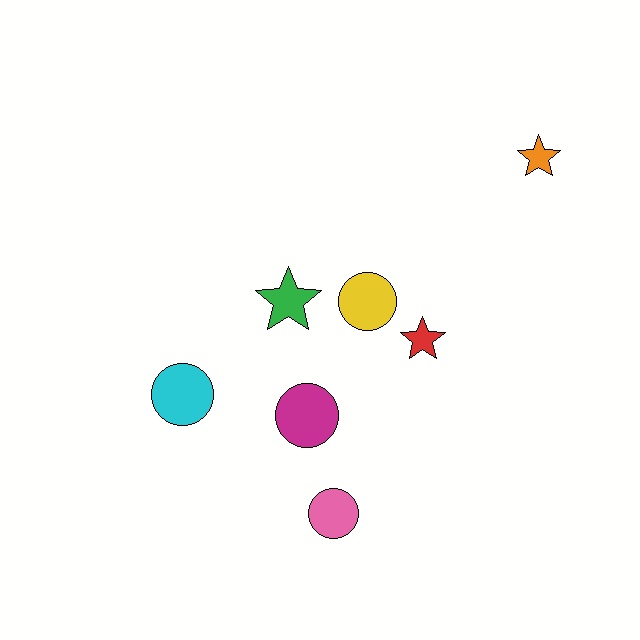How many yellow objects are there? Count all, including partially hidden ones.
There is 1 yellow object.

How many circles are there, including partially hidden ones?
There are 4 circles.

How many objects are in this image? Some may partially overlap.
There are 7 objects.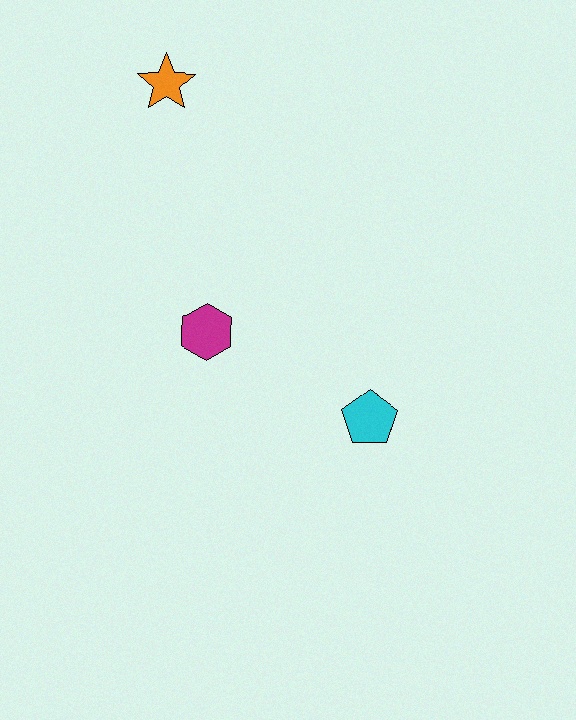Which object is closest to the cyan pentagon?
The magenta hexagon is closest to the cyan pentagon.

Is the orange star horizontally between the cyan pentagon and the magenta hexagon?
No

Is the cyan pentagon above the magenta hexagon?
No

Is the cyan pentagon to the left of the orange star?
No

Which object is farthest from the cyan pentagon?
The orange star is farthest from the cyan pentagon.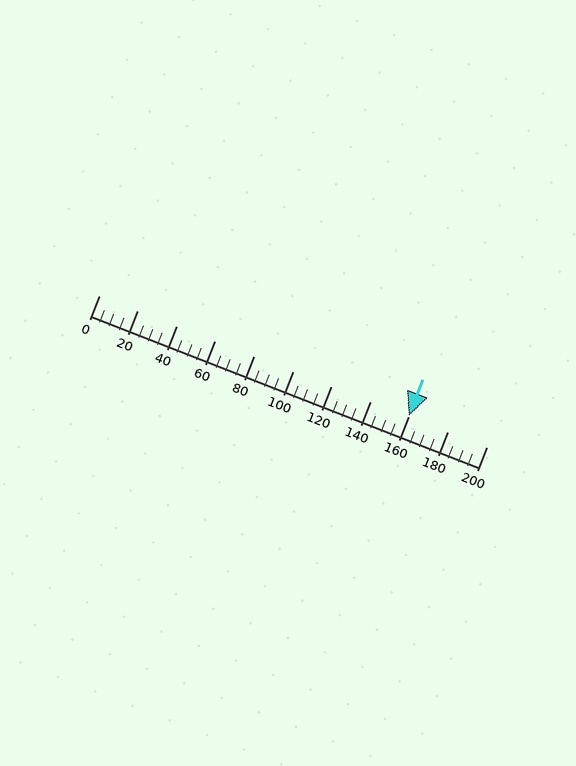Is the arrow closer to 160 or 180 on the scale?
The arrow is closer to 160.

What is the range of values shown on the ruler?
The ruler shows values from 0 to 200.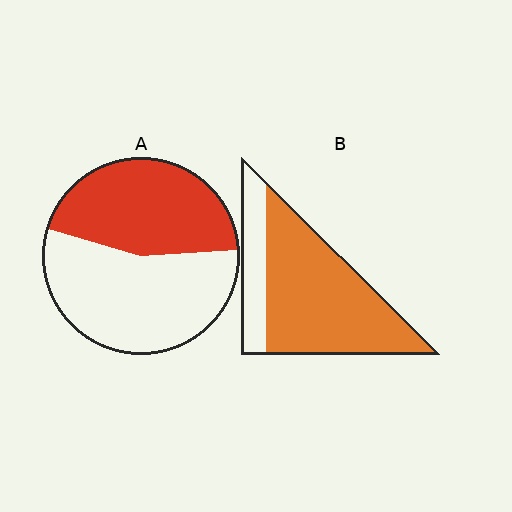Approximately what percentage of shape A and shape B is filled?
A is approximately 45% and B is approximately 75%.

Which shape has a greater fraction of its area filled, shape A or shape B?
Shape B.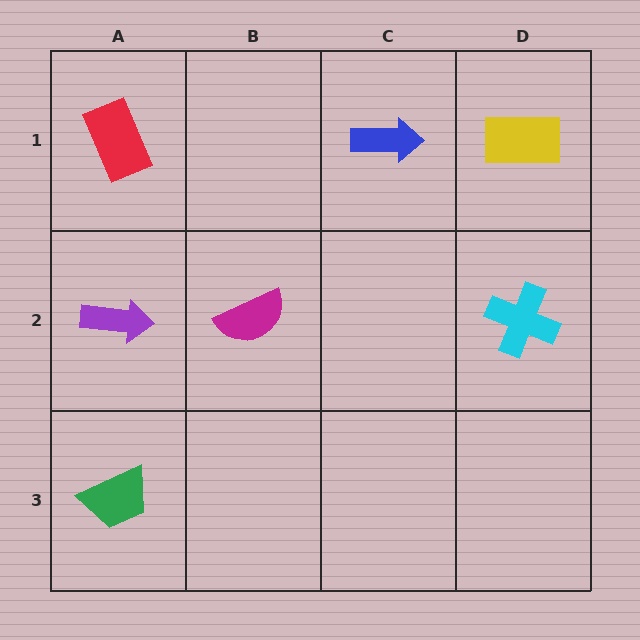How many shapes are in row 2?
3 shapes.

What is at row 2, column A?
A purple arrow.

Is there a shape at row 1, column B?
No, that cell is empty.